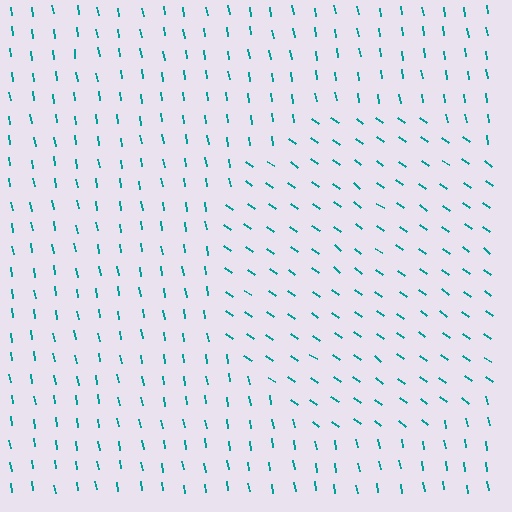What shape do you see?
I see a circle.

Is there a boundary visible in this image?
Yes, there is a texture boundary formed by a change in line orientation.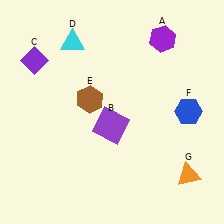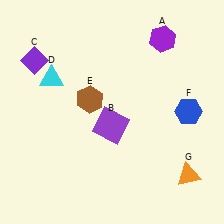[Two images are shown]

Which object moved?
The cyan triangle (D) moved down.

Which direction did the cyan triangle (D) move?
The cyan triangle (D) moved down.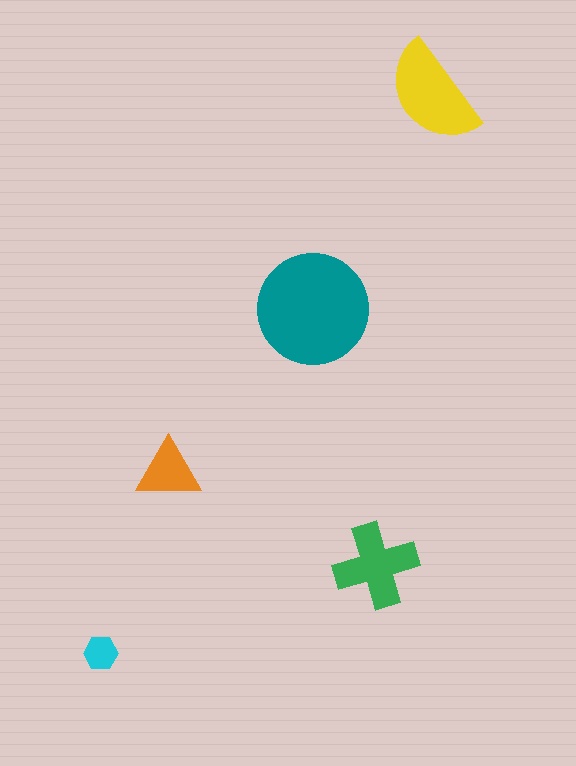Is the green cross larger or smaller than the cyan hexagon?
Larger.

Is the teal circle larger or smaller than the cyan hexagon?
Larger.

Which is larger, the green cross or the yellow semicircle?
The yellow semicircle.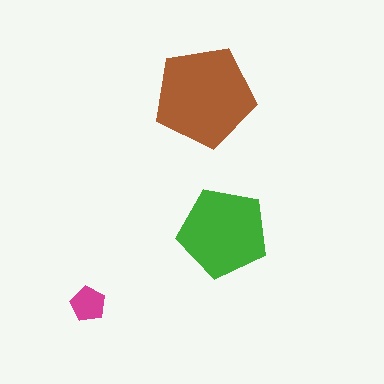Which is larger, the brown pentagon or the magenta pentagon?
The brown one.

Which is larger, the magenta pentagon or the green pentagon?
The green one.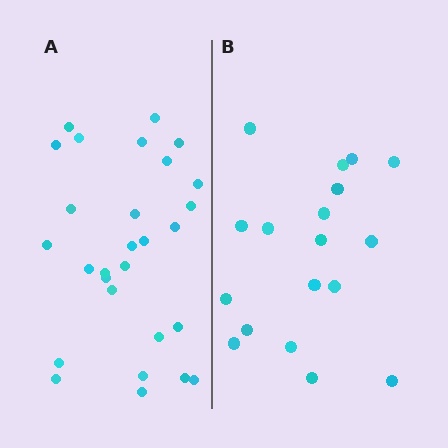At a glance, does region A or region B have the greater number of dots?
Region A (the left region) has more dots.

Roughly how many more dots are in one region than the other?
Region A has roughly 10 or so more dots than region B.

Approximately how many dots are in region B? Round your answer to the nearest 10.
About 20 dots. (The exact count is 18, which rounds to 20.)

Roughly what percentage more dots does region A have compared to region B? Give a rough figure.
About 55% more.